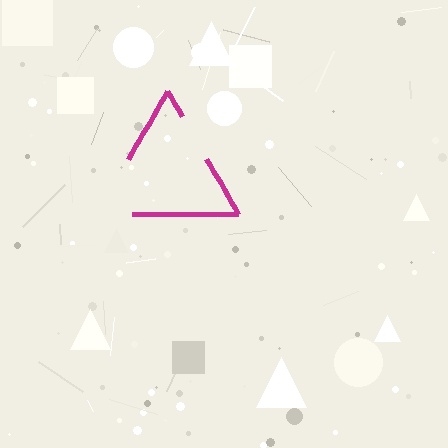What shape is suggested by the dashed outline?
The dashed outline suggests a triangle.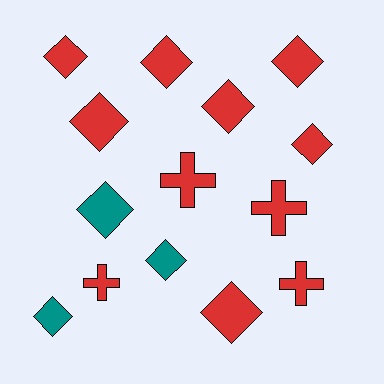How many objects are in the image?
There are 14 objects.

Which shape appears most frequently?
Diamond, with 10 objects.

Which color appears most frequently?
Red, with 11 objects.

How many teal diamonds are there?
There are 3 teal diamonds.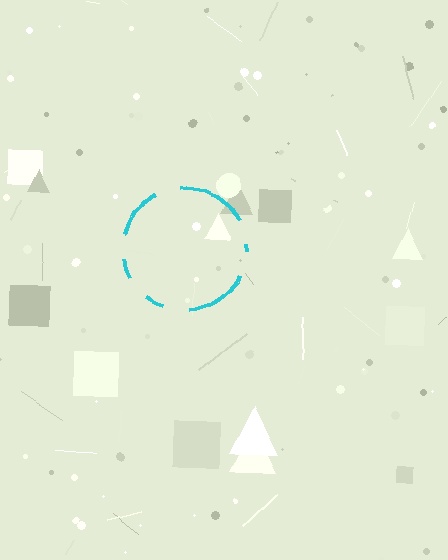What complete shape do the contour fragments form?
The contour fragments form a circle.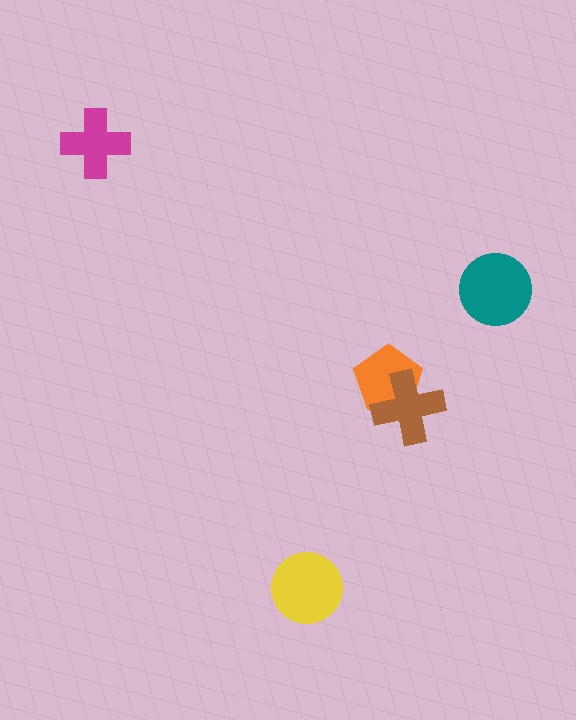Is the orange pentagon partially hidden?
Yes, it is partially covered by another shape.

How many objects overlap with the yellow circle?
0 objects overlap with the yellow circle.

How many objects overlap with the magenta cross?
0 objects overlap with the magenta cross.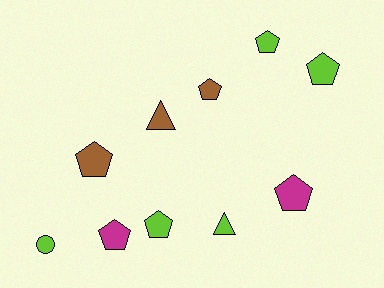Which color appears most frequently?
Lime, with 5 objects.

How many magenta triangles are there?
There are no magenta triangles.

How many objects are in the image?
There are 10 objects.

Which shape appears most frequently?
Pentagon, with 7 objects.